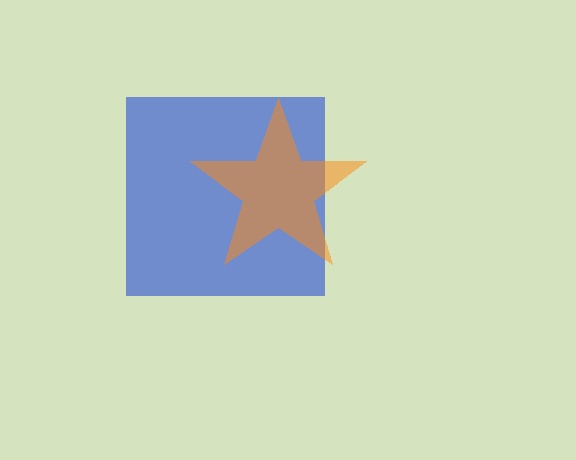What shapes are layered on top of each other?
The layered shapes are: a blue square, an orange star.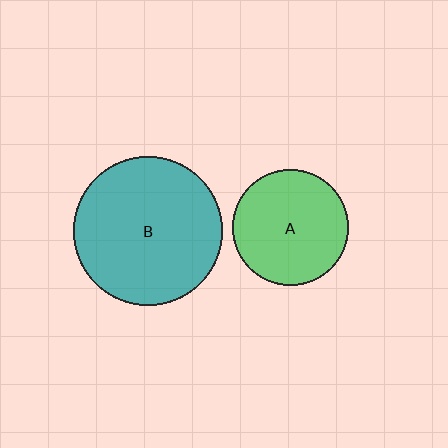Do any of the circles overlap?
No, none of the circles overlap.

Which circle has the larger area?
Circle B (teal).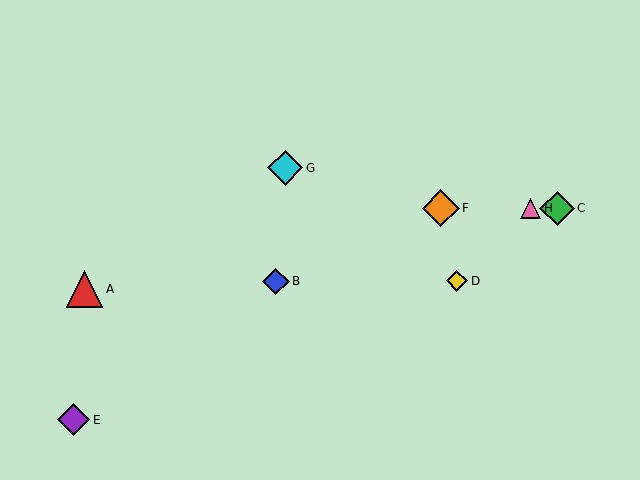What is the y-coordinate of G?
Object G is at y≈168.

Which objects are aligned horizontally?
Objects C, F, H are aligned horizontally.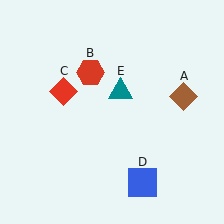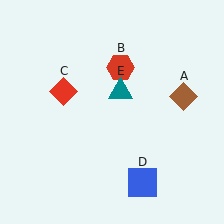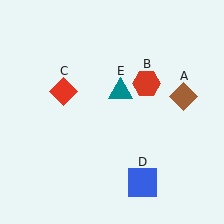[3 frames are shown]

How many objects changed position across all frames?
1 object changed position: red hexagon (object B).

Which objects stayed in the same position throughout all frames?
Brown diamond (object A) and red diamond (object C) and blue square (object D) and teal triangle (object E) remained stationary.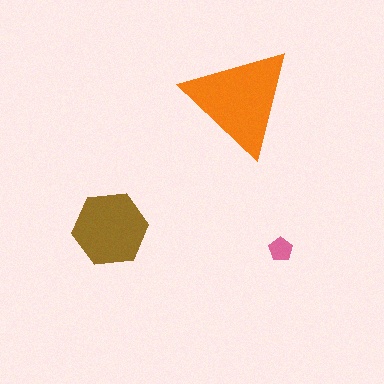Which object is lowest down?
The pink pentagon is bottommost.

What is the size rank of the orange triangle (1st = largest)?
1st.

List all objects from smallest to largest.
The pink pentagon, the brown hexagon, the orange triangle.